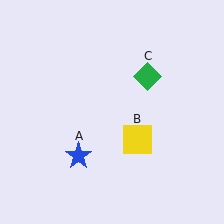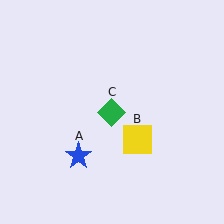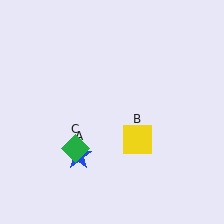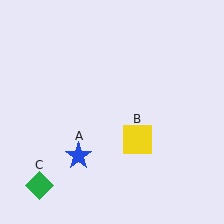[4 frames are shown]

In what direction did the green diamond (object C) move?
The green diamond (object C) moved down and to the left.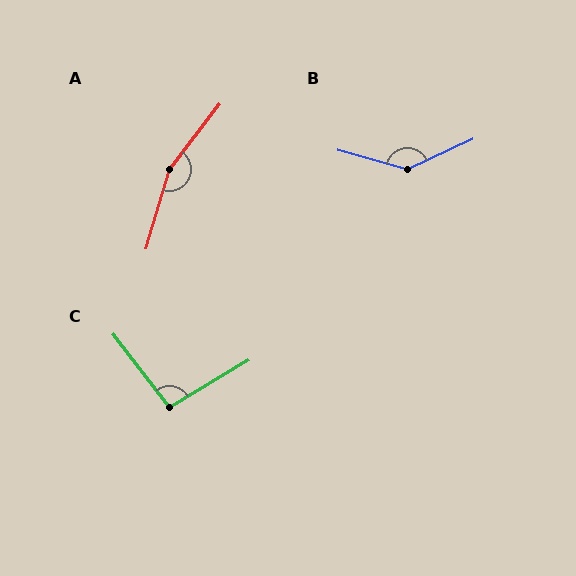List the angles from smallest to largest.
C (97°), B (139°), A (159°).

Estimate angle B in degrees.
Approximately 139 degrees.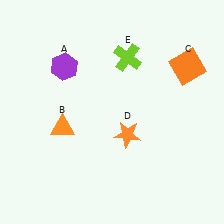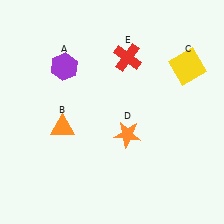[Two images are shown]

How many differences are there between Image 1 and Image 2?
There are 2 differences between the two images.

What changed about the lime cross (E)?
In Image 1, E is lime. In Image 2, it changed to red.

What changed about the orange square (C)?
In Image 1, C is orange. In Image 2, it changed to yellow.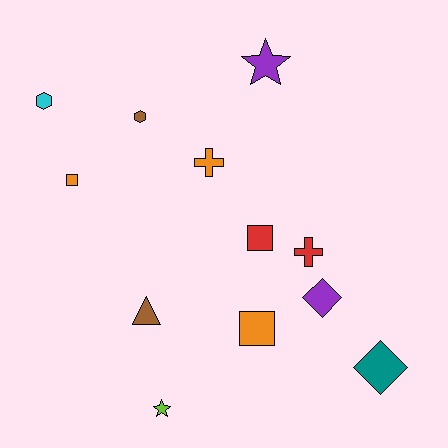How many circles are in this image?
There are no circles.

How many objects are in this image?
There are 12 objects.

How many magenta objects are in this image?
There are no magenta objects.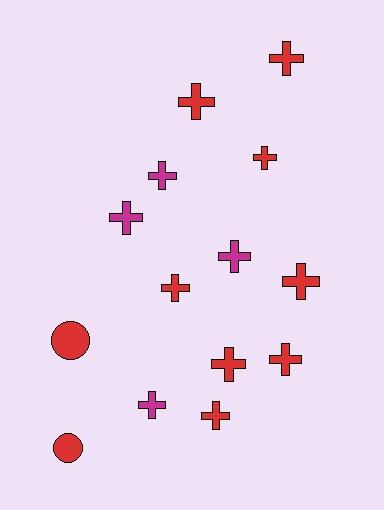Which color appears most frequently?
Red, with 10 objects.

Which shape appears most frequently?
Cross, with 12 objects.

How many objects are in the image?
There are 14 objects.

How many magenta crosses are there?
There are 4 magenta crosses.